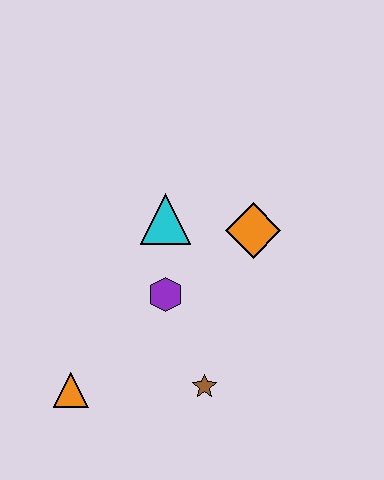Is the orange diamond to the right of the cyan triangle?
Yes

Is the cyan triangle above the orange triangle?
Yes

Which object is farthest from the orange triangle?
The orange diamond is farthest from the orange triangle.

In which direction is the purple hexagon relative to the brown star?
The purple hexagon is above the brown star.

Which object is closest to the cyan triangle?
The purple hexagon is closest to the cyan triangle.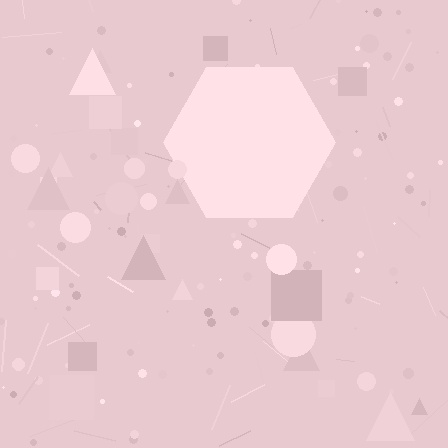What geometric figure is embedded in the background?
A hexagon is embedded in the background.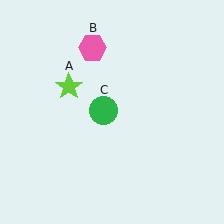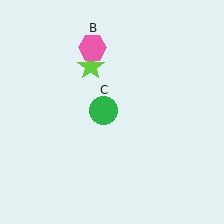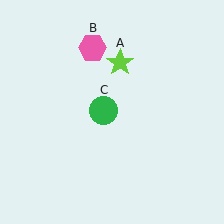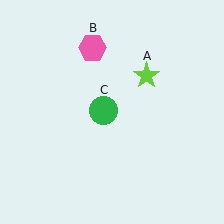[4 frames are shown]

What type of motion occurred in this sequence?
The lime star (object A) rotated clockwise around the center of the scene.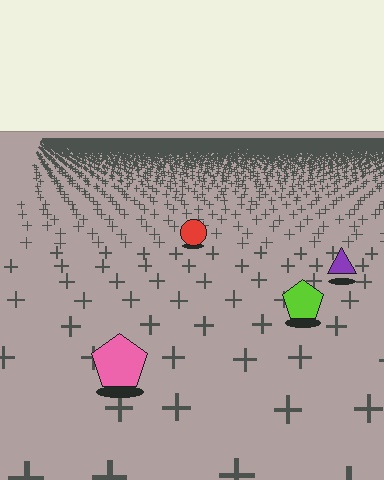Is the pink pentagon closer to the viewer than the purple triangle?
Yes. The pink pentagon is closer — you can tell from the texture gradient: the ground texture is coarser near it.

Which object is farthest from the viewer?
The red circle is farthest from the viewer. It appears smaller and the ground texture around it is denser.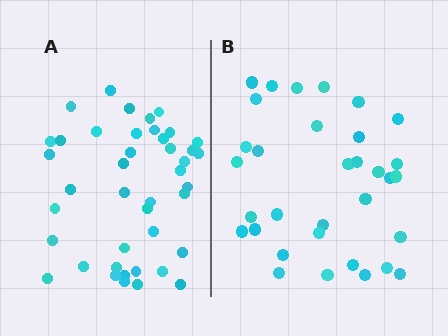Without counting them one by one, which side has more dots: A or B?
Region A (the left region) has more dots.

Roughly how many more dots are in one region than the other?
Region A has roughly 8 or so more dots than region B.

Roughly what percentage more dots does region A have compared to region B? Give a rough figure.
About 25% more.